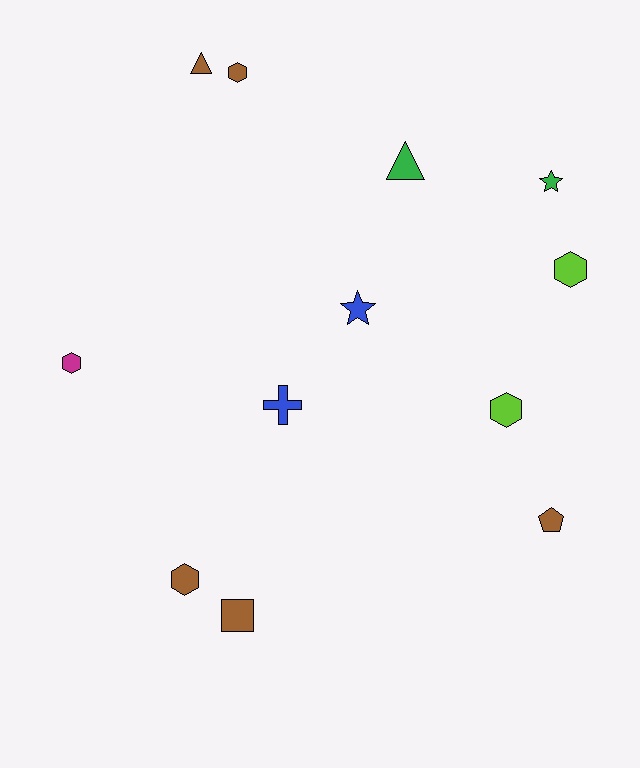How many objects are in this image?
There are 12 objects.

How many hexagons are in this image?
There are 5 hexagons.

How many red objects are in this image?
There are no red objects.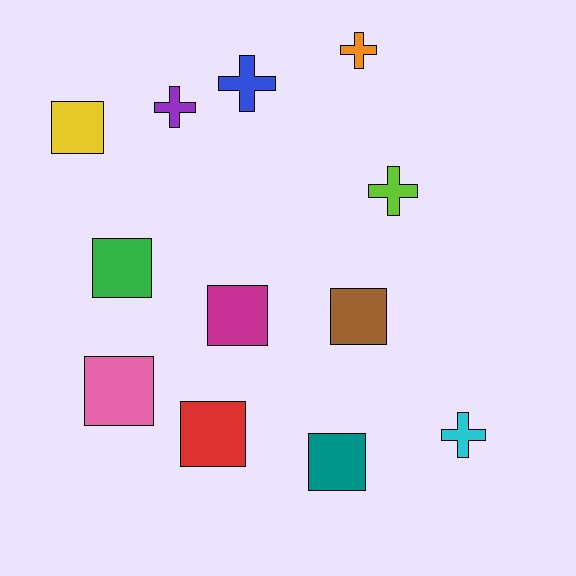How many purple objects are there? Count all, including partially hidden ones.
There is 1 purple object.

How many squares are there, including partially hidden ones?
There are 7 squares.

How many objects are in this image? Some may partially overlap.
There are 12 objects.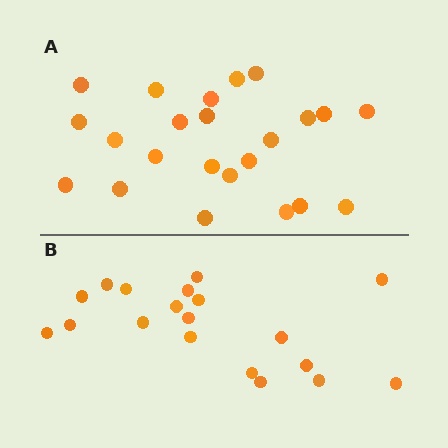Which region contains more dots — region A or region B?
Region A (the top region) has more dots.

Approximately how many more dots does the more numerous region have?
Region A has about 4 more dots than region B.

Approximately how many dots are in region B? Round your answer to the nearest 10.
About 20 dots. (The exact count is 19, which rounds to 20.)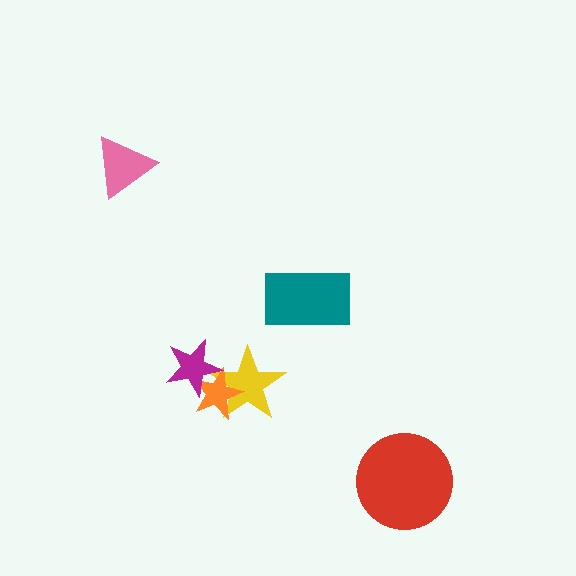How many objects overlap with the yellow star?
2 objects overlap with the yellow star.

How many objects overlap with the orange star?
2 objects overlap with the orange star.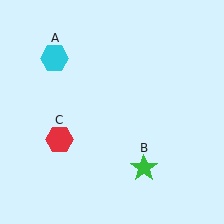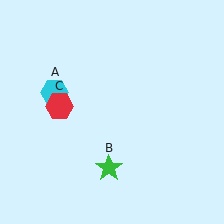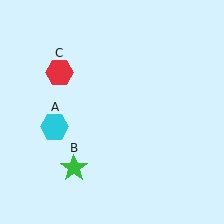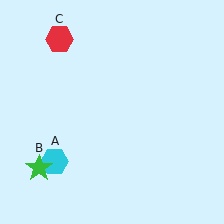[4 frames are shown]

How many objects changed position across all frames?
3 objects changed position: cyan hexagon (object A), green star (object B), red hexagon (object C).